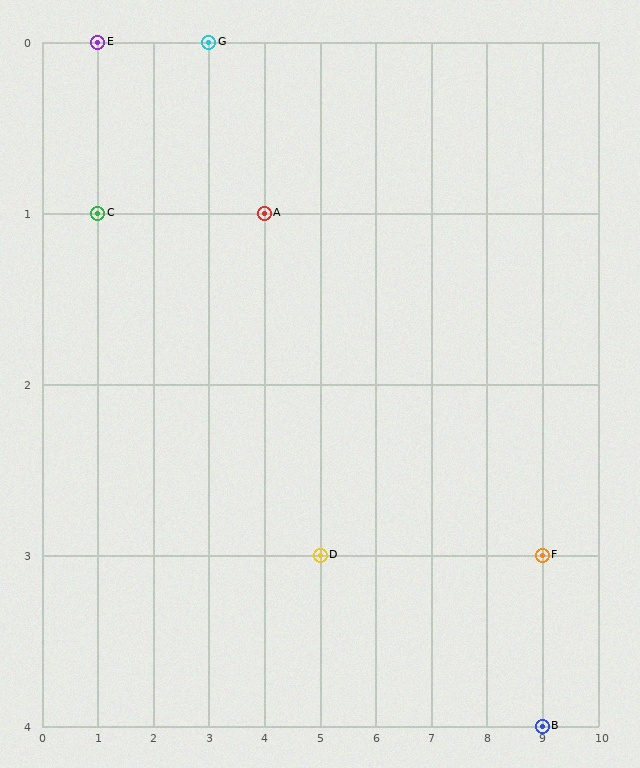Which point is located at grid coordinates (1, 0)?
Point E is at (1, 0).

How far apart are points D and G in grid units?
Points D and G are 2 columns and 3 rows apart (about 3.6 grid units diagonally).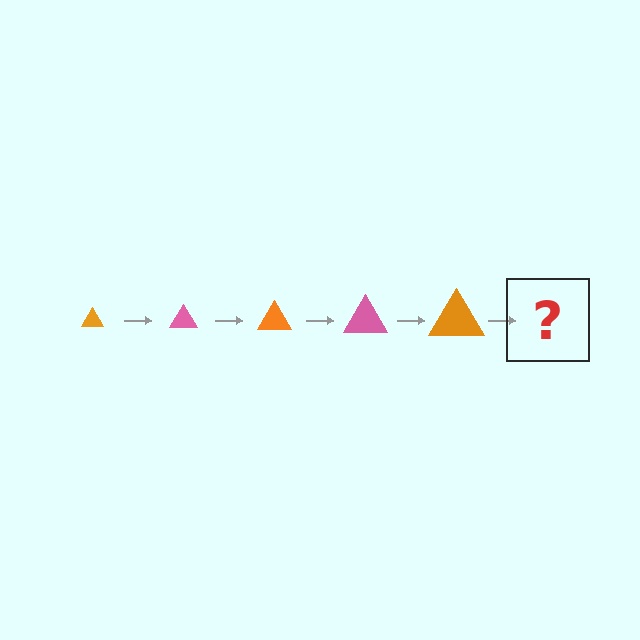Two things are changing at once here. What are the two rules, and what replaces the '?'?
The two rules are that the triangle grows larger each step and the color cycles through orange and pink. The '?' should be a pink triangle, larger than the previous one.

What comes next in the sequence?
The next element should be a pink triangle, larger than the previous one.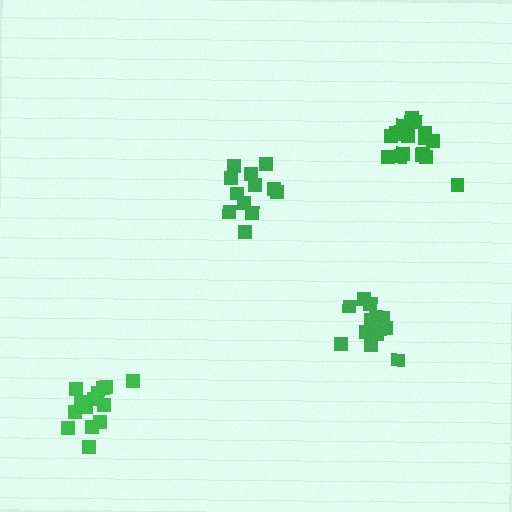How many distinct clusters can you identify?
There are 4 distinct clusters.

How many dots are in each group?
Group 1: 17 dots, Group 2: 14 dots, Group 3: 12 dots, Group 4: 14 dots (57 total).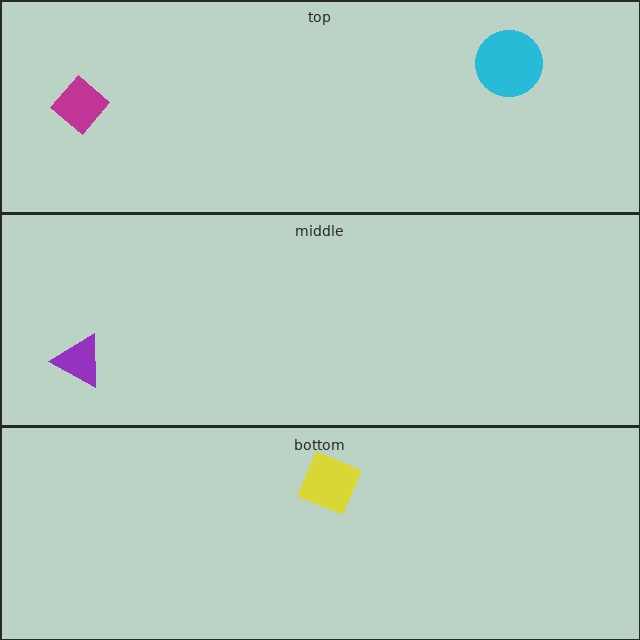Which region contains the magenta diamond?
The top region.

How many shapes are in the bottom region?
1.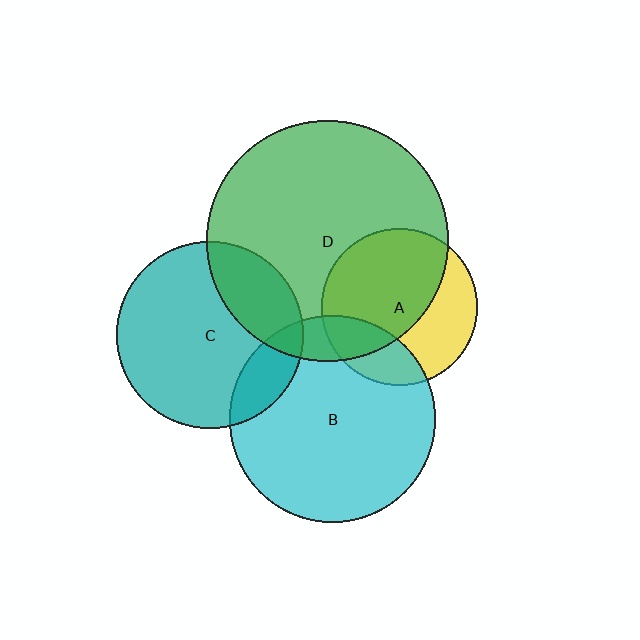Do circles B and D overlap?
Yes.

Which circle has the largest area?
Circle D (green).